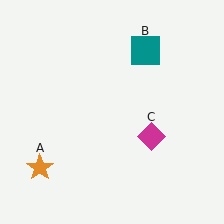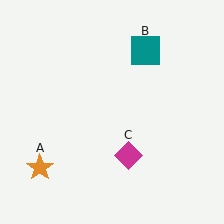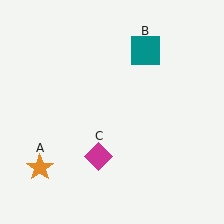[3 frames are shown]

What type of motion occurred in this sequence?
The magenta diamond (object C) rotated clockwise around the center of the scene.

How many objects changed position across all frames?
1 object changed position: magenta diamond (object C).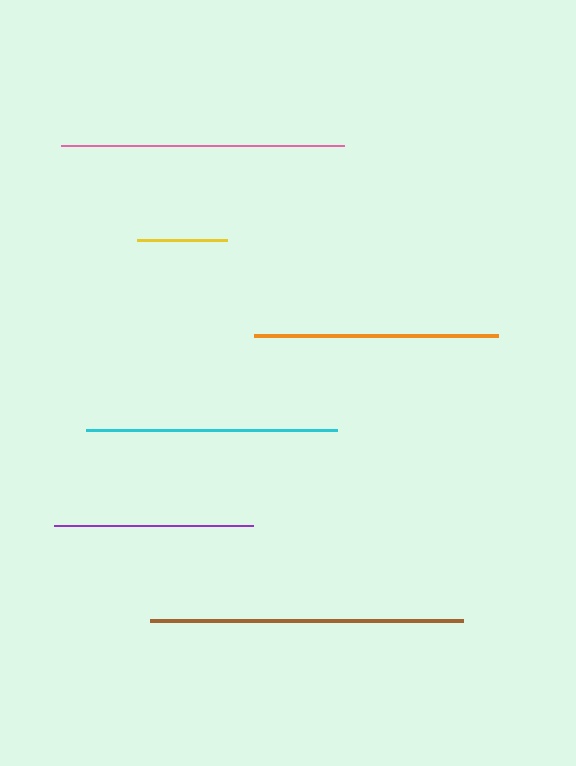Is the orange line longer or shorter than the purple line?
The orange line is longer than the purple line.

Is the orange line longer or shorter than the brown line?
The brown line is longer than the orange line.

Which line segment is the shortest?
The yellow line is the shortest at approximately 90 pixels.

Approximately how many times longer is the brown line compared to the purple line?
The brown line is approximately 1.6 times the length of the purple line.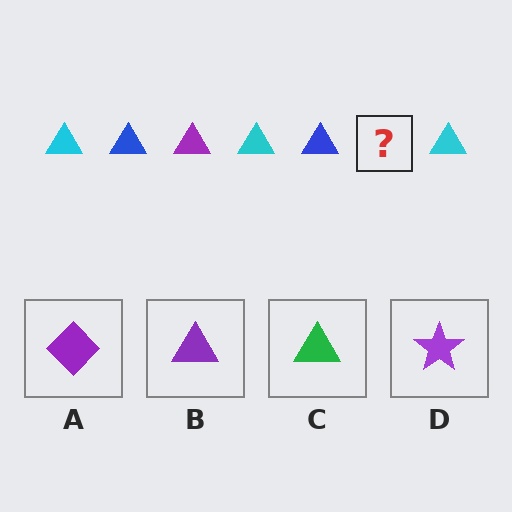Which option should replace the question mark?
Option B.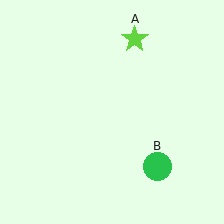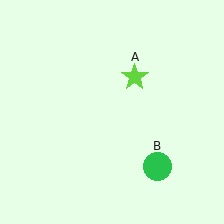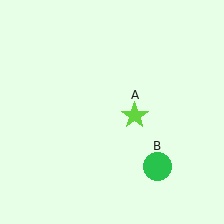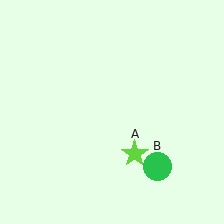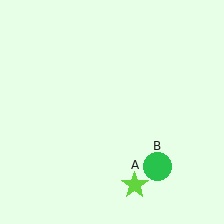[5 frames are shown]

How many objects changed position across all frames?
1 object changed position: lime star (object A).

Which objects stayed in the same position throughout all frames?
Green circle (object B) remained stationary.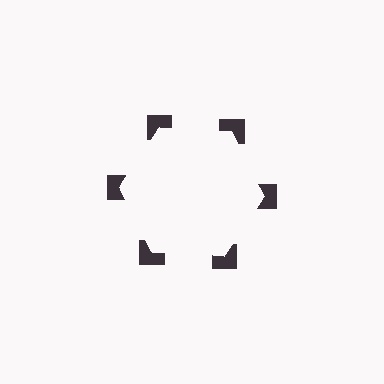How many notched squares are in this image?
There are 6 — one at each vertex of the illusory hexagon.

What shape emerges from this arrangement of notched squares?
An illusory hexagon — its edges are inferred from the aligned wedge cuts in the notched squares, not physically drawn.